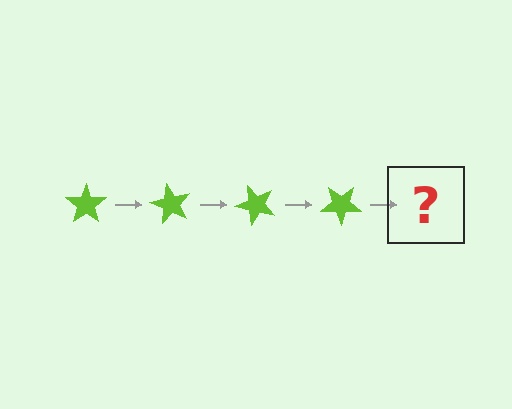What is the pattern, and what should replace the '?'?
The pattern is that the star rotates 60 degrees each step. The '?' should be a lime star rotated 240 degrees.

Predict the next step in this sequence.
The next step is a lime star rotated 240 degrees.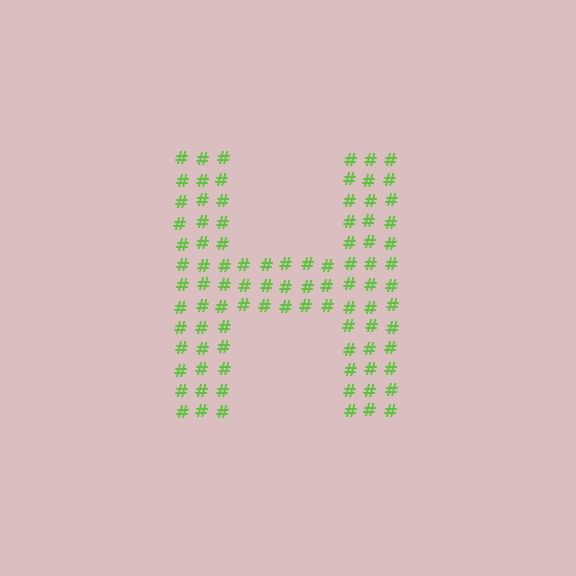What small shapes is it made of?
It is made of small hash symbols.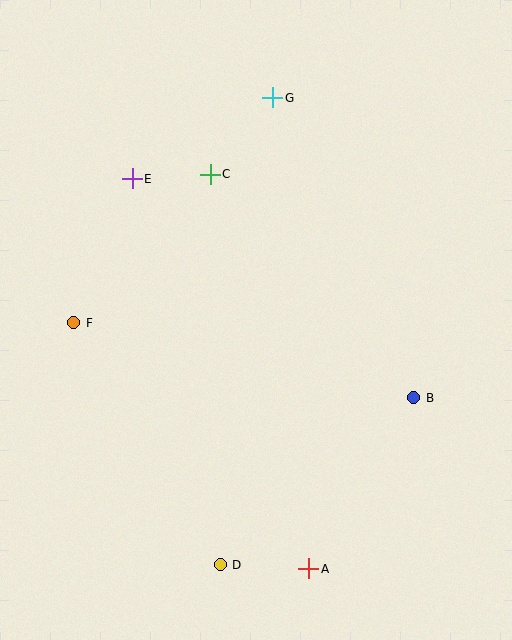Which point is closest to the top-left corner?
Point E is closest to the top-left corner.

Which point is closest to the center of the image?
Point C at (210, 174) is closest to the center.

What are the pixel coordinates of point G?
Point G is at (273, 98).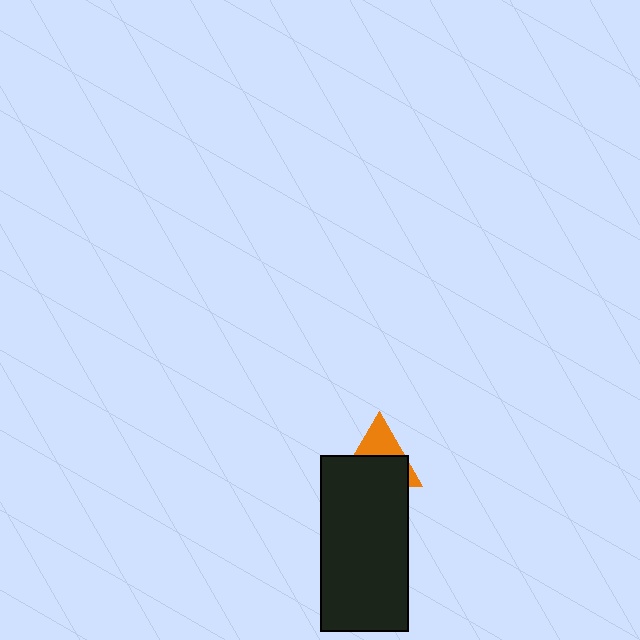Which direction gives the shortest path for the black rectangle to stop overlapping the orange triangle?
Moving down gives the shortest separation.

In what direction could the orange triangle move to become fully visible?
The orange triangle could move up. That would shift it out from behind the black rectangle entirely.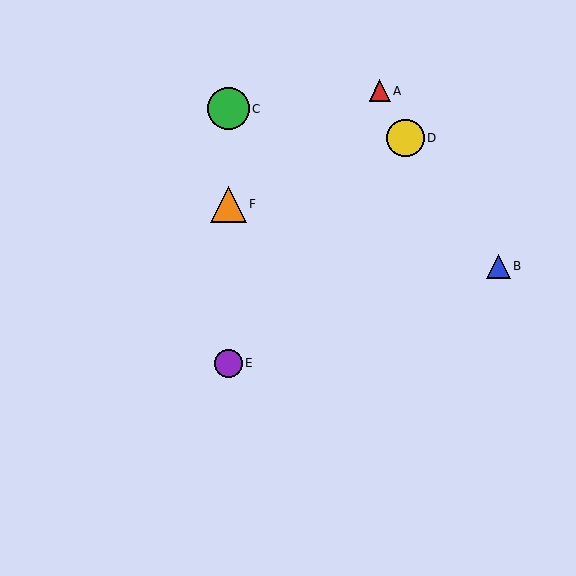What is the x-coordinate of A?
Object A is at x≈380.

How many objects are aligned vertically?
3 objects (C, E, F) are aligned vertically.